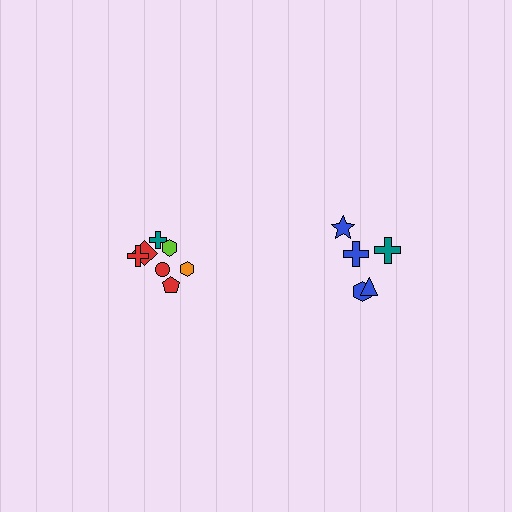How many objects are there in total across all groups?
There are 12 objects.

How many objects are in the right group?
There are 5 objects.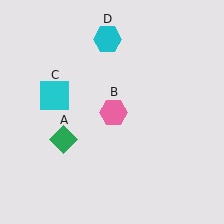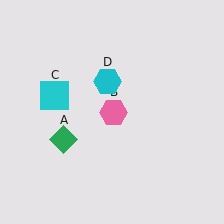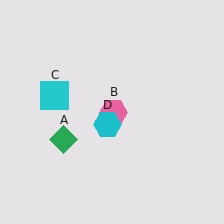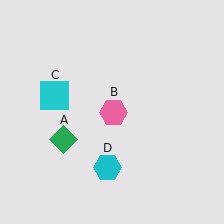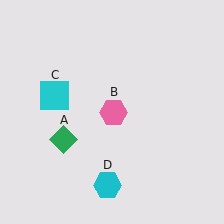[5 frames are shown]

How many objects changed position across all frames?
1 object changed position: cyan hexagon (object D).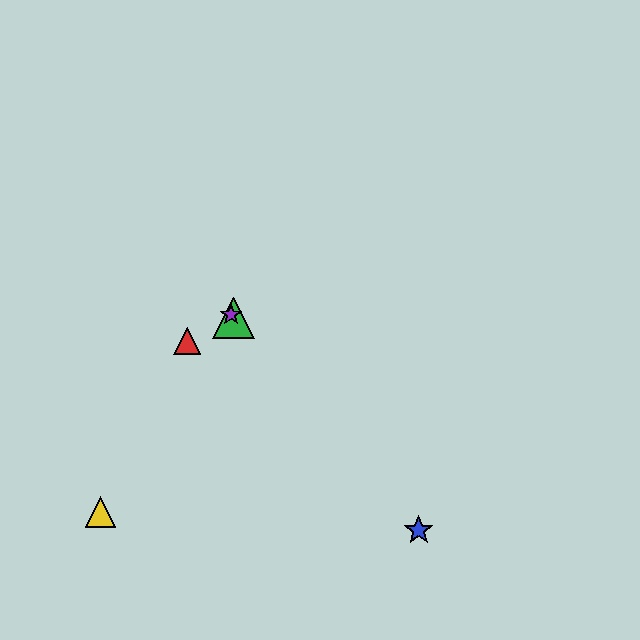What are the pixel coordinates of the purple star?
The purple star is at (231, 315).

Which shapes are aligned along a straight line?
The blue star, the green triangle, the purple star are aligned along a straight line.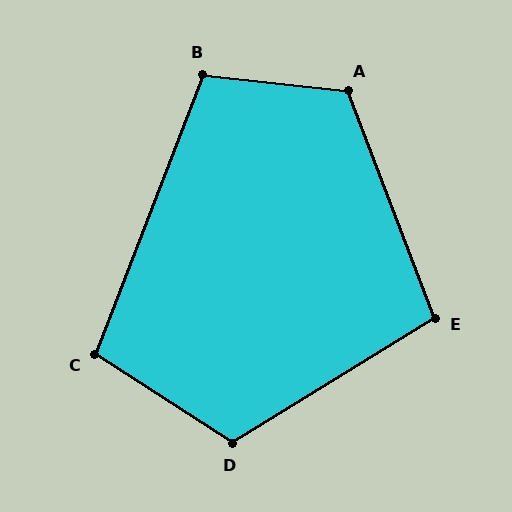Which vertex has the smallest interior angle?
E, at approximately 101 degrees.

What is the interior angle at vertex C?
Approximately 102 degrees (obtuse).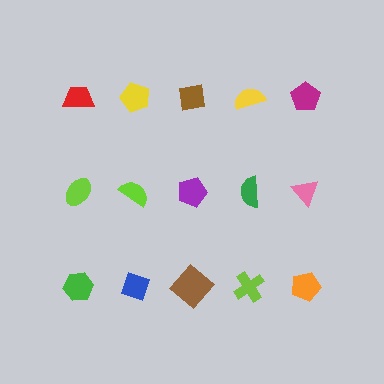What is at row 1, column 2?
A yellow pentagon.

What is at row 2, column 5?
A pink triangle.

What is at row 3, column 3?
A brown diamond.